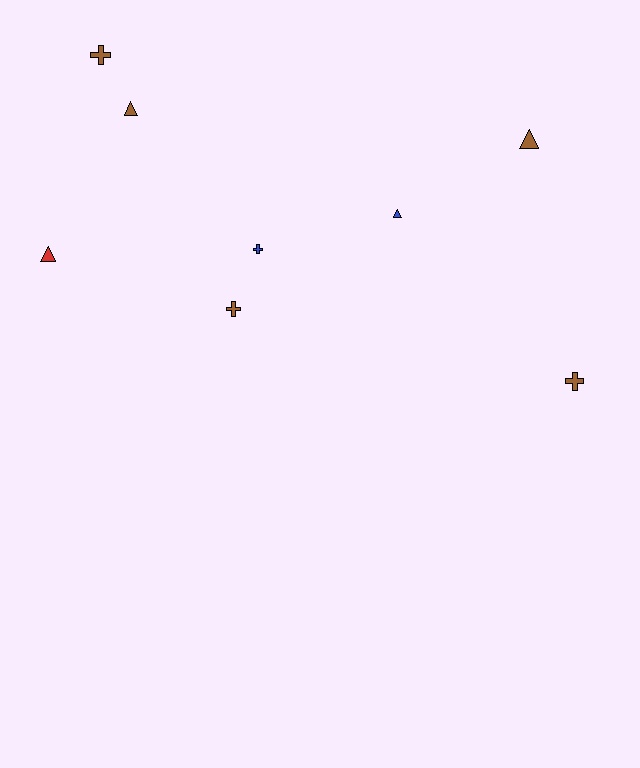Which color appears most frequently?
Brown, with 5 objects.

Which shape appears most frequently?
Cross, with 4 objects.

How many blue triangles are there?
There is 1 blue triangle.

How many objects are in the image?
There are 8 objects.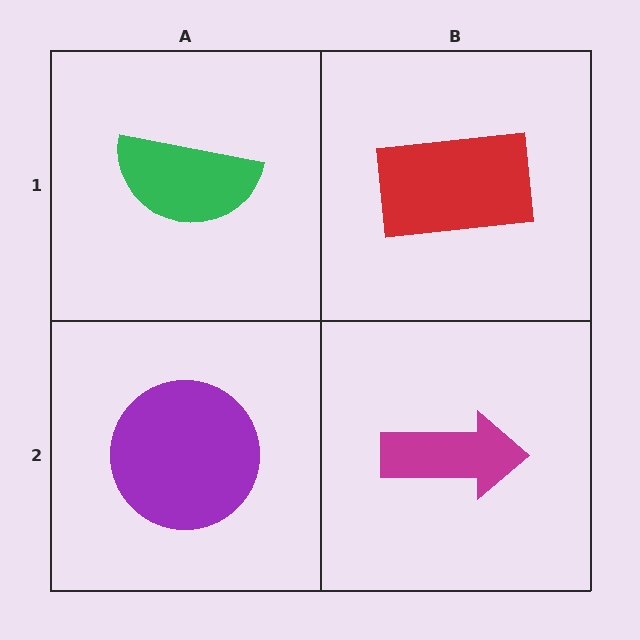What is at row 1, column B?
A red rectangle.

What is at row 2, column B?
A magenta arrow.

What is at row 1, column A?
A green semicircle.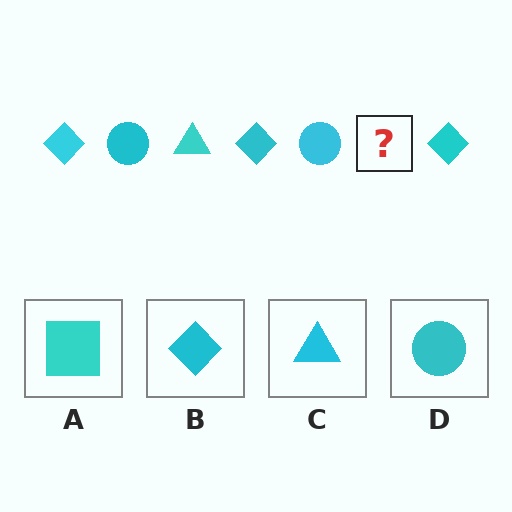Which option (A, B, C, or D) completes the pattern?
C.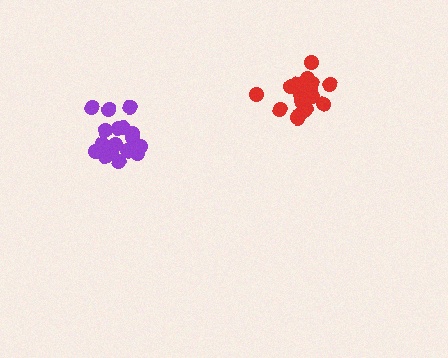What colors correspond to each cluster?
The clusters are colored: purple, red.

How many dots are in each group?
Group 1: 21 dots, Group 2: 17 dots (38 total).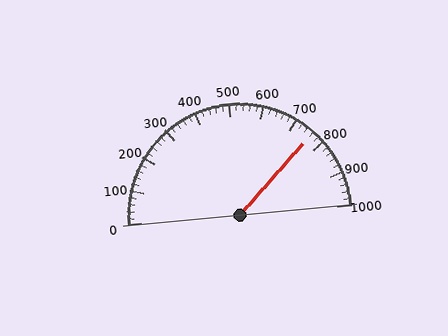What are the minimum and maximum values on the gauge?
The gauge ranges from 0 to 1000.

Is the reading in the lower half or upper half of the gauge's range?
The reading is in the upper half of the range (0 to 1000).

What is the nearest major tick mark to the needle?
The nearest major tick mark is 800.